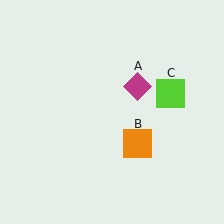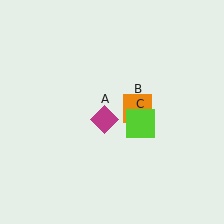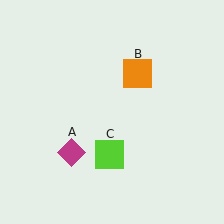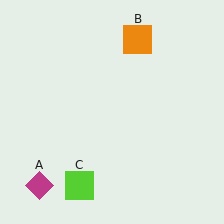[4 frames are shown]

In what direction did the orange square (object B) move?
The orange square (object B) moved up.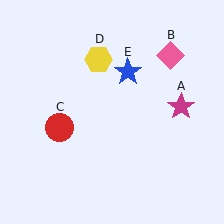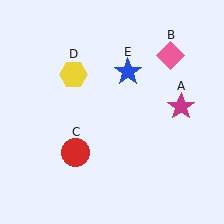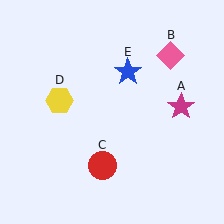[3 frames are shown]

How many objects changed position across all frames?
2 objects changed position: red circle (object C), yellow hexagon (object D).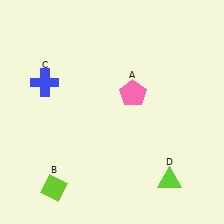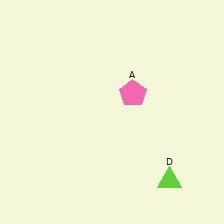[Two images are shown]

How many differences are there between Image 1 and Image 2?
There are 2 differences between the two images.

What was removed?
The lime diamond (B), the blue cross (C) were removed in Image 2.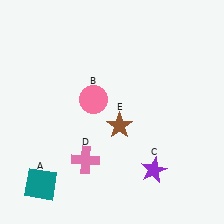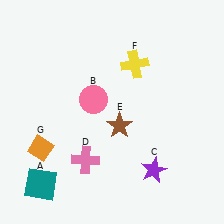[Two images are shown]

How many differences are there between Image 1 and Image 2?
There are 2 differences between the two images.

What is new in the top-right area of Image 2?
A yellow cross (F) was added in the top-right area of Image 2.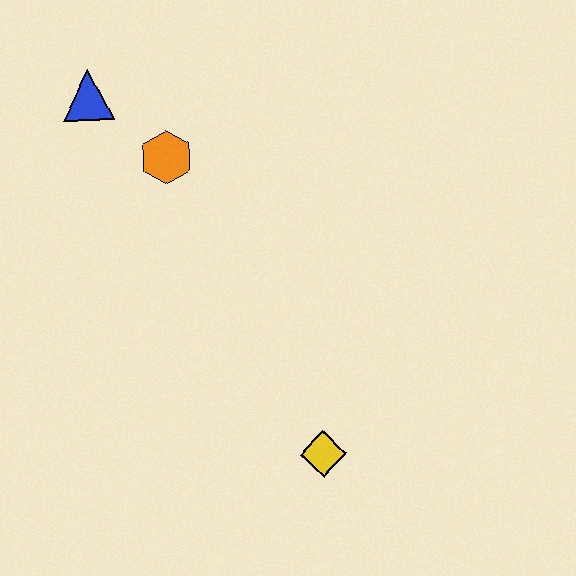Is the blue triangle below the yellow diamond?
No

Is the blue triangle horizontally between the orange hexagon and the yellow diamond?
No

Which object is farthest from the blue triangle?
The yellow diamond is farthest from the blue triangle.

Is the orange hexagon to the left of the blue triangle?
No